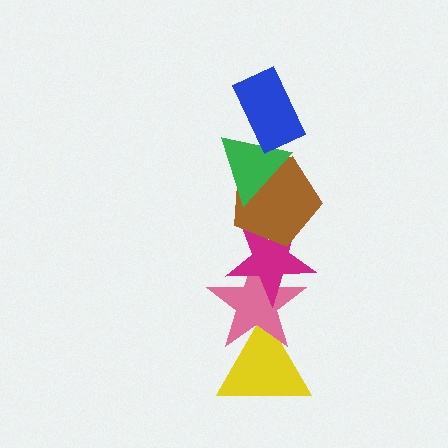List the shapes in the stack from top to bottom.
From top to bottom: the blue rectangle, the green triangle, the brown pentagon, the magenta star, the pink star, the yellow triangle.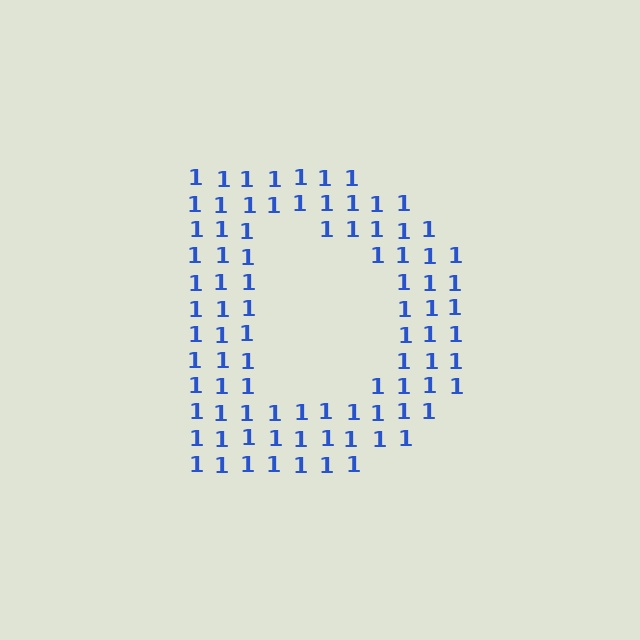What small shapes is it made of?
It is made of small digit 1's.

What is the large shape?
The large shape is the letter D.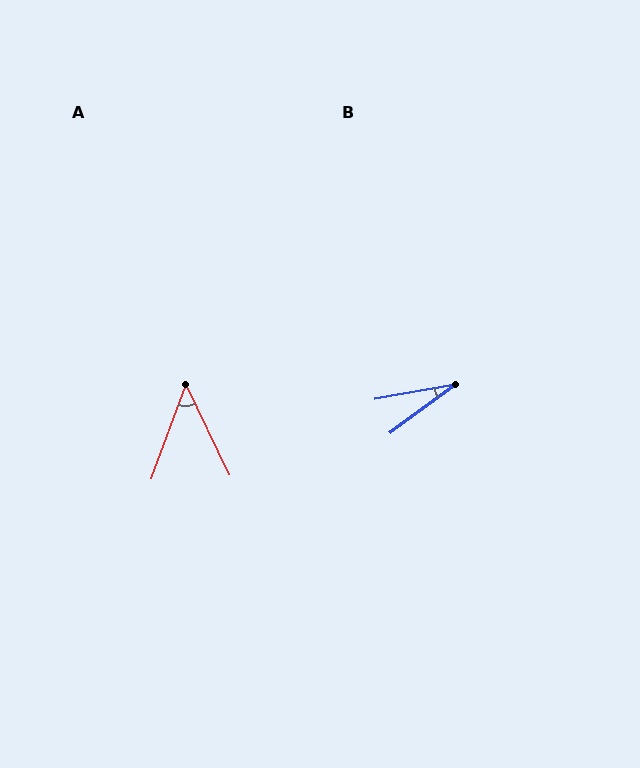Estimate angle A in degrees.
Approximately 46 degrees.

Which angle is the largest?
A, at approximately 46 degrees.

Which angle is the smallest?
B, at approximately 26 degrees.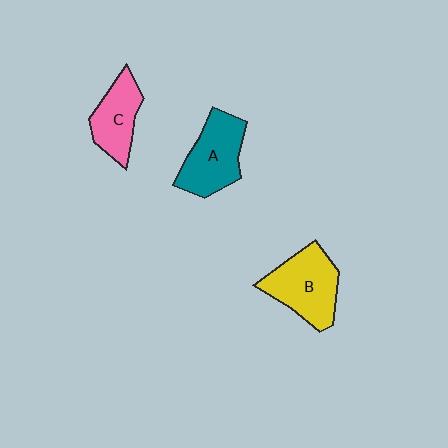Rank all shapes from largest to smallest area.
From largest to smallest: B (yellow), A (teal), C (pink).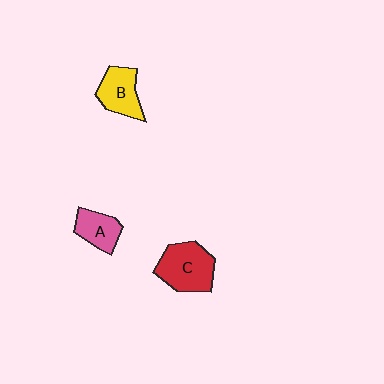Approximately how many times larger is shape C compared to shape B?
Approximately 1.4 times.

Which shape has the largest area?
Shape C (red).